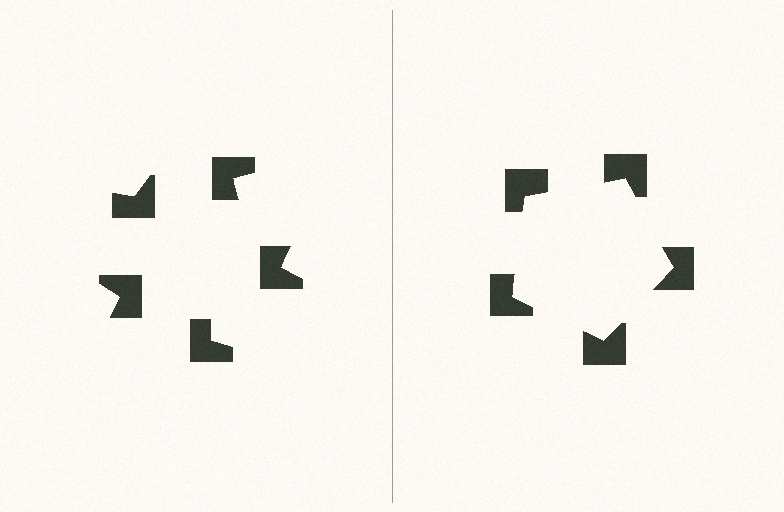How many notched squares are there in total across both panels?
10 — 5 on each side.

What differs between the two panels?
The notched squares are positioned identically on both sides; only the wedge orientations differ. On the right they align to a pentagon; on the left they are misaligned.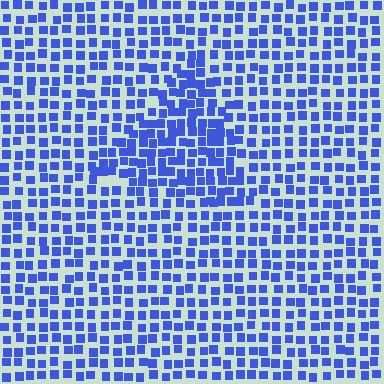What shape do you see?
I see a triangle.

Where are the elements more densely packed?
The elements are more densely packed inside the triangle boundary.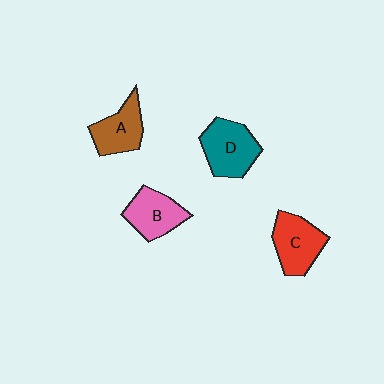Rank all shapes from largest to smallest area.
From largest to smallest: D (teal), C (red), B (pink), A (brown).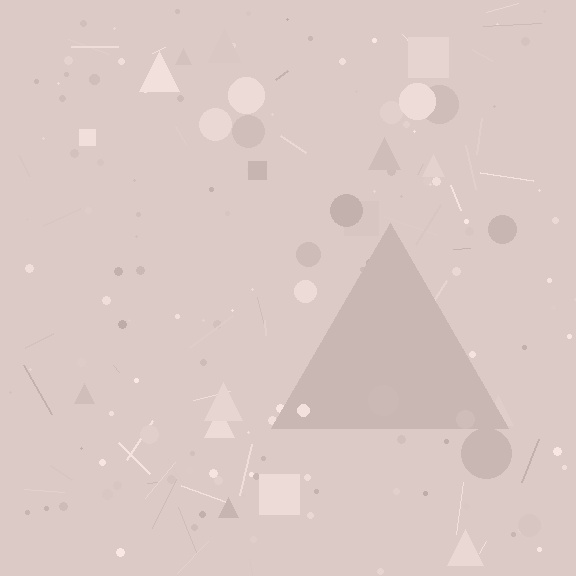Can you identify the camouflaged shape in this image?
The camouflaged shape is a triangle.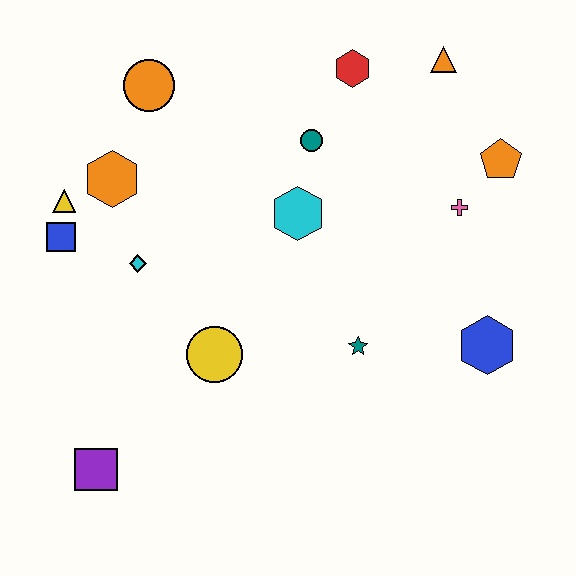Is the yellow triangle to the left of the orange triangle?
Yes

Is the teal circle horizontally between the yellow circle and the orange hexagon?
No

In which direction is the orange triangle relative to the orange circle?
The orange triangle is to the right of the orange circle.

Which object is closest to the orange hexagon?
The yellow triangle is closest to the orange hexagon.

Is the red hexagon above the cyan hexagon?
Yes